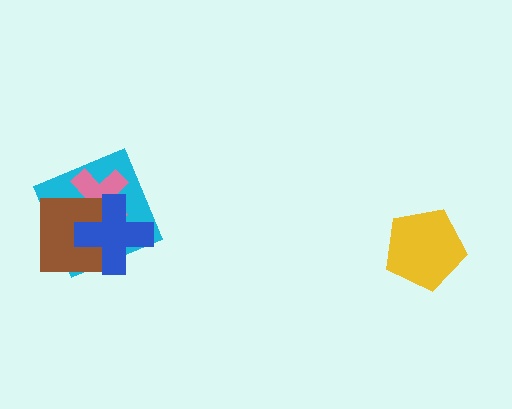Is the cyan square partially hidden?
Yes, it is partially covered by another shape.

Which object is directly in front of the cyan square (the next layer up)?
The pink cross is directly in front of the cyan square.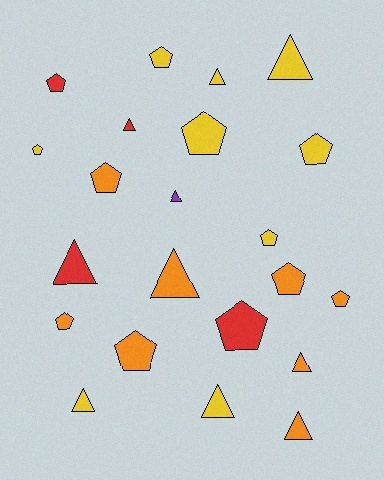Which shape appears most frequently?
Pentagon, with 12 objects.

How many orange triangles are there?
There are 3 orange triangles.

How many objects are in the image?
There are 22 objects.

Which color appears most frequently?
Yellow, with 9 objects.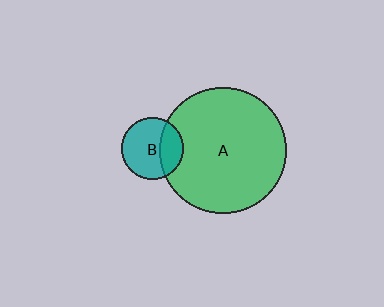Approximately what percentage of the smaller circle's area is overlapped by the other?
Approximately 30%.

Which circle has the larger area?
Circle A (green).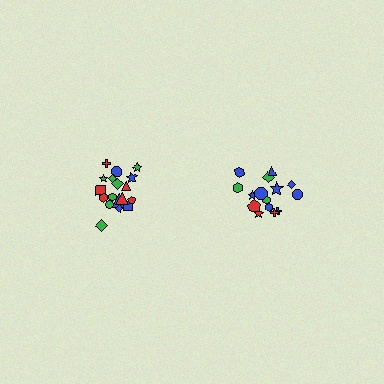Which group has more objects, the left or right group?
The left group.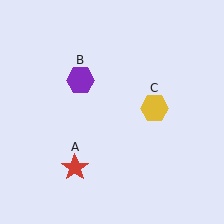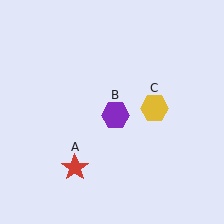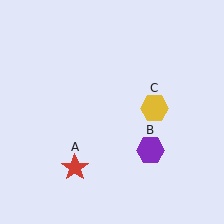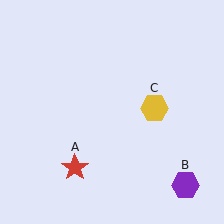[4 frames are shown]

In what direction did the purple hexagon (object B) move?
The purple hexagon (object B) moved down and to the right.